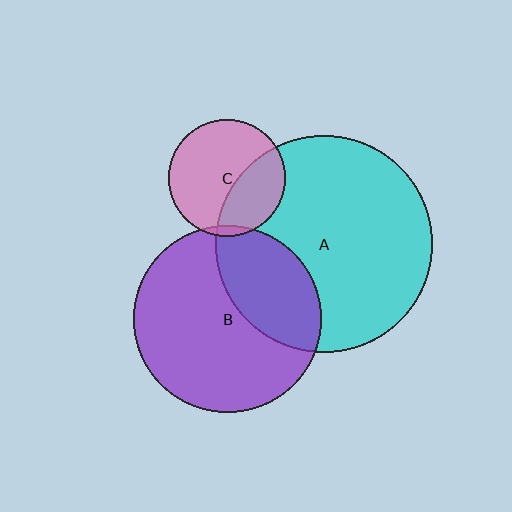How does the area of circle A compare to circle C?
Approximately 3.5 times.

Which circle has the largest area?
Circle A (cyan).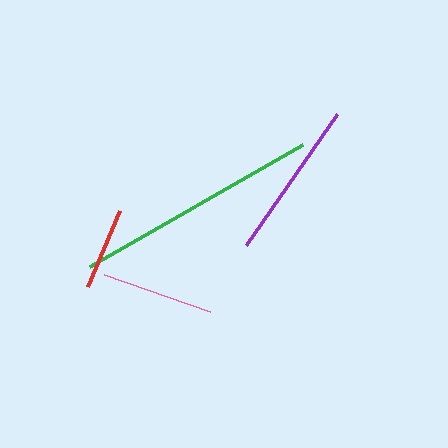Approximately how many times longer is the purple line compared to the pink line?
The purple line is approximately 1.4 times the length of the pink line.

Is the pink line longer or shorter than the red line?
The pink line is longer than the red line.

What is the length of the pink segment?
The pink segment is approximately 113 pixels long.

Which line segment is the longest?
The green line is the longest at approximately 246 pixels.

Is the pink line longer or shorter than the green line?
The green line is longer than the pink line.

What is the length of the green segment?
The green segment is approximately 246 pixels long.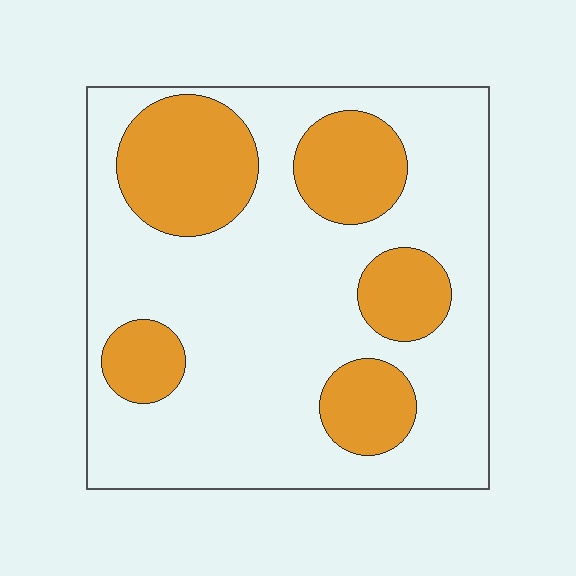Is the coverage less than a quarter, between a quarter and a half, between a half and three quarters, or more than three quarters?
Between a quarter and a half.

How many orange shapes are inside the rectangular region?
5.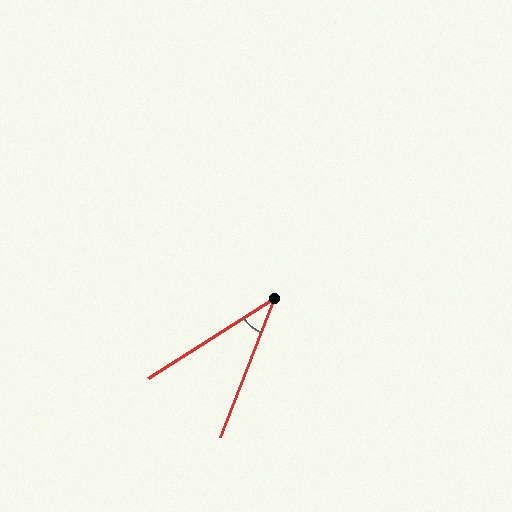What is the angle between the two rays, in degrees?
Approximately 36 degrees.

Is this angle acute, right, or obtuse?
It is acute.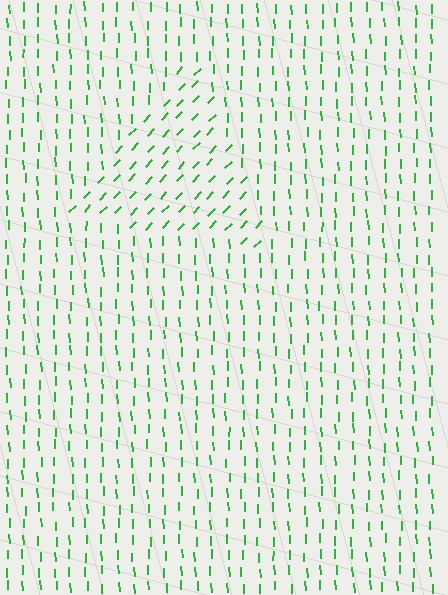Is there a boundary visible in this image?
Yes, there is a texture boundary formed by a change in line orientation.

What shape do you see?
I see a triangle.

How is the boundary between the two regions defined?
The boundary is defined purely by a change in line orientation (approximately 45 degrees difference). All lines are the same color and thickness.